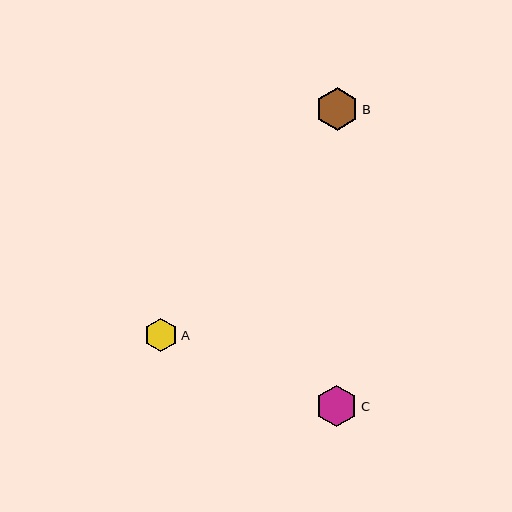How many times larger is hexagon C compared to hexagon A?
Hexagon C is approximately 1.2 times the size of hexagon A.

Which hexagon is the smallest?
Hexagon A is the smallest with a size of approximately 34 pixels.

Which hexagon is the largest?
Hexagon B is the largest with a size of approximately 43 pixels.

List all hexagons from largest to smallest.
From largest to smallest: B, C, A.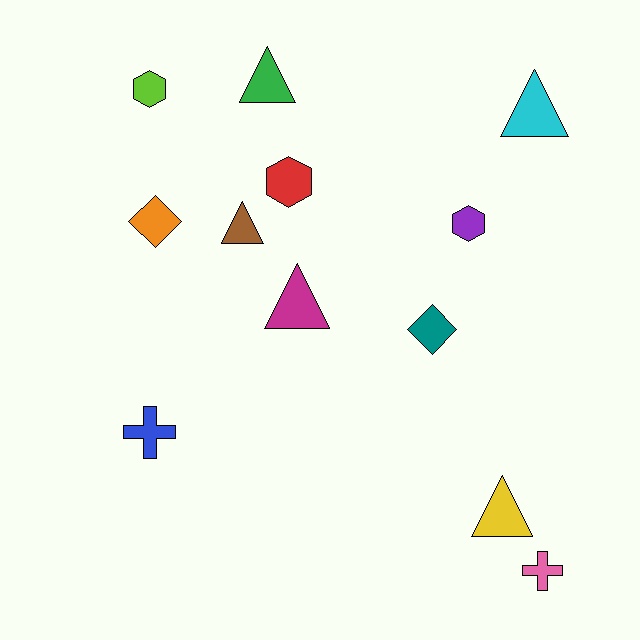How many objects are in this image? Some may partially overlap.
There are 12 objects.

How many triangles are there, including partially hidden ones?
There are 5 triangles.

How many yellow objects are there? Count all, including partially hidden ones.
There is 1 yellow object.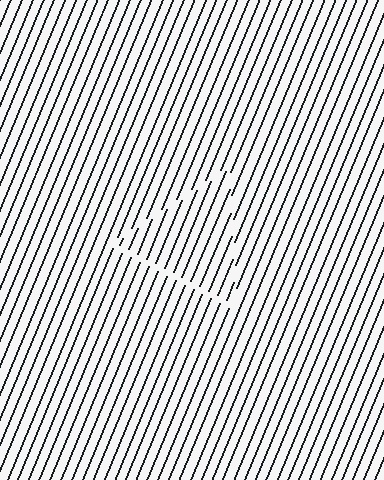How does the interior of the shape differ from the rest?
The interior of the shape contains the same grating, shifted by half a period — the contour is defined by the phase discontinuity where line-ends from the inner and outer gratings abut.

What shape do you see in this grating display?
An illusory triangle. The interior of the shape contains the same grating, shifted by half a period — the contour is defined by the phase discontinuity where line-ends from the inner and outer gratings abut.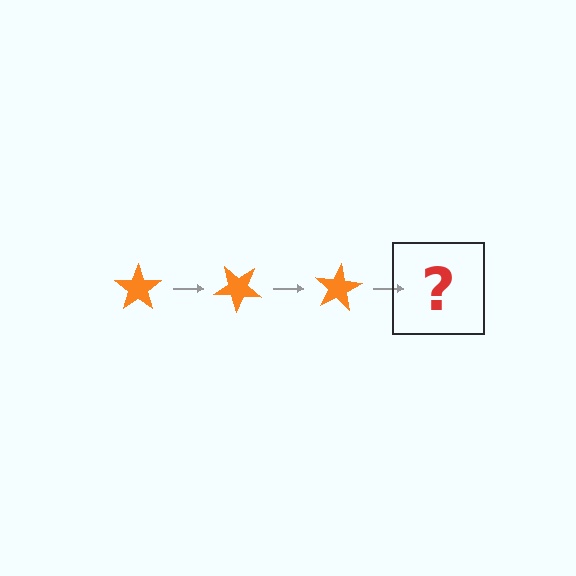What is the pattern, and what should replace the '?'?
The pattern is that the star rotates 40 degrees each step. The '?' should be an orange star rotated 120 degrees.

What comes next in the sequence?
The next element should be an orange star rotated 120 degrees.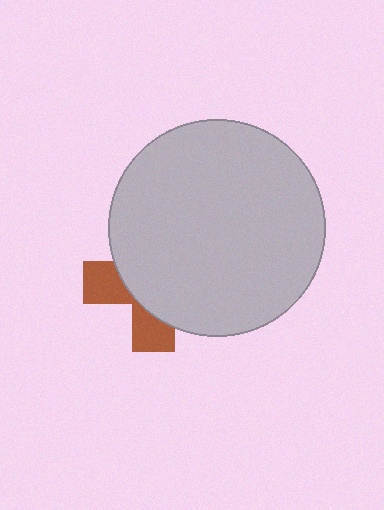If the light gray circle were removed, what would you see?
You would see the complete brown cross.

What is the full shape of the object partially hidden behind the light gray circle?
The partially hidden object is a brown cross.